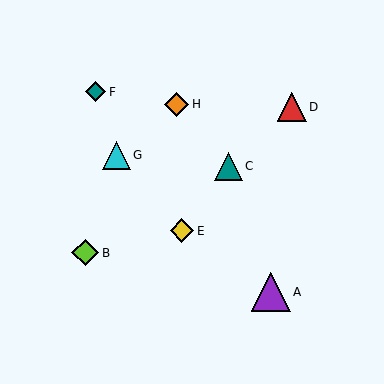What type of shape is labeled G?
Shape G is a cyan triangle.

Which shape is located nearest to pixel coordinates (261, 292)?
The purple triangle (labeled A) at (271, 292) is nearest to that location.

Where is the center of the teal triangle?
The center of the teal triangle is at (228, 166).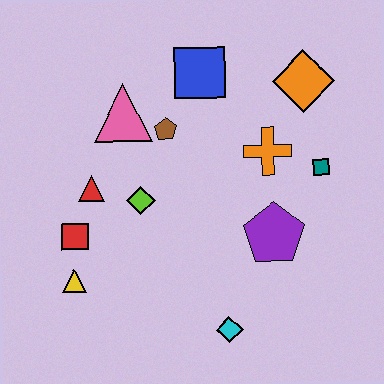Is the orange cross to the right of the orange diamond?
No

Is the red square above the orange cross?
No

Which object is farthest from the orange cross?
The yellow triangle is farthest from the orange cross.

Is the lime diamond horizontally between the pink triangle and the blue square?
Yes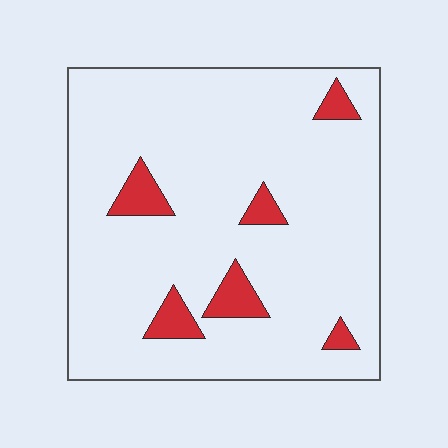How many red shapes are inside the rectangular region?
6.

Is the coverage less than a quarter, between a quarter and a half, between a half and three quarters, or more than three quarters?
Less than a quarter.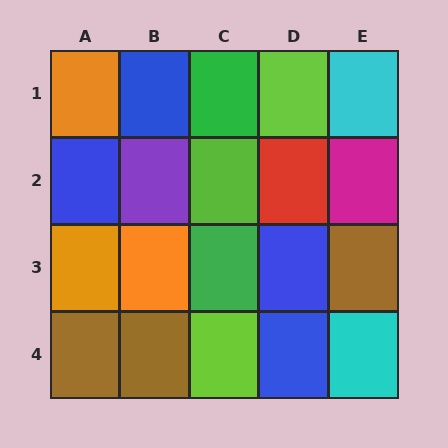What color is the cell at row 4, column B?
Brown.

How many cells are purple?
1 cell is purple.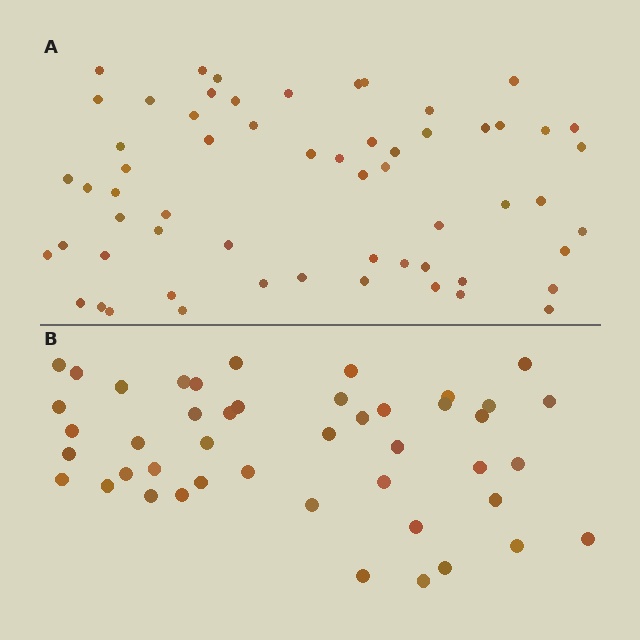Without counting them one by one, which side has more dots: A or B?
Region A (the top region) has more dots.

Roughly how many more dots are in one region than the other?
Region A has approximately 15 more dots than region B.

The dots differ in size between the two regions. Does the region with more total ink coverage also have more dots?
No. Region B has more total ink coverage because its dots are larger, but region A actually contains more individual dots. Total area can be misleading — the number of items is what matters here.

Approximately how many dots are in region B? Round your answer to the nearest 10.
About 40 dots. (The exact count is 45, which rounds to 40.)